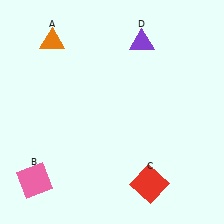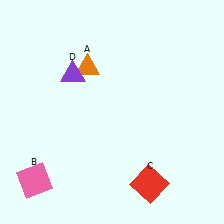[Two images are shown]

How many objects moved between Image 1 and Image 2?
2 objects moved between the two images.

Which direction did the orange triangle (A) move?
The orange triangle (A) moved right.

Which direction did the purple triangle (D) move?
The purple triangle (D) moved left.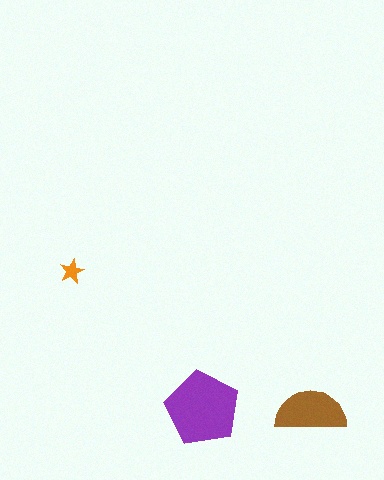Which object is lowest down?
The brown semicircle is bottommost.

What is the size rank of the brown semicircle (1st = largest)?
2nd.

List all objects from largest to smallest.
The purple pentagon, the brown semicircle, the orange star.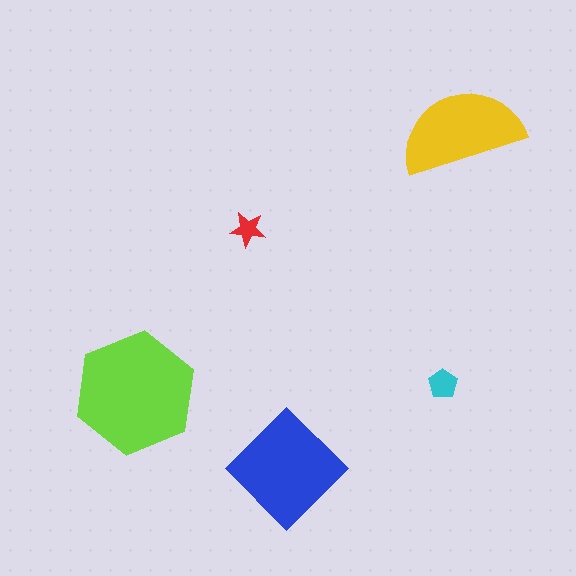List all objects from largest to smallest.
The lime hexagon, the blue diamond, the yellow semicircle, the cyan pentagon, the red star.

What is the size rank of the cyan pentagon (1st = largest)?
4th.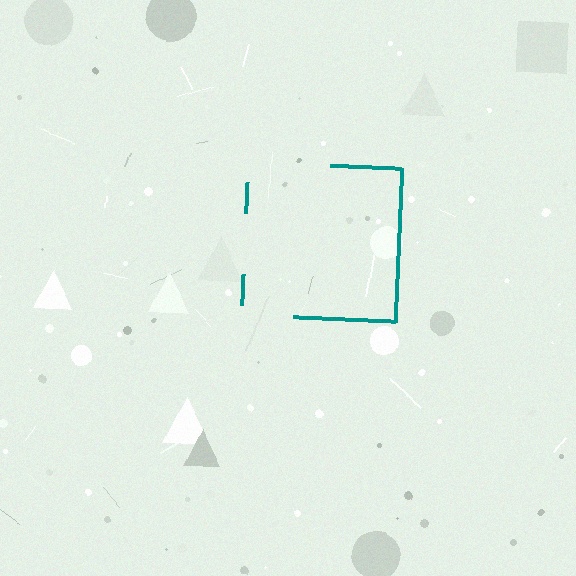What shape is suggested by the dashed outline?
The dashed outline suggests a square.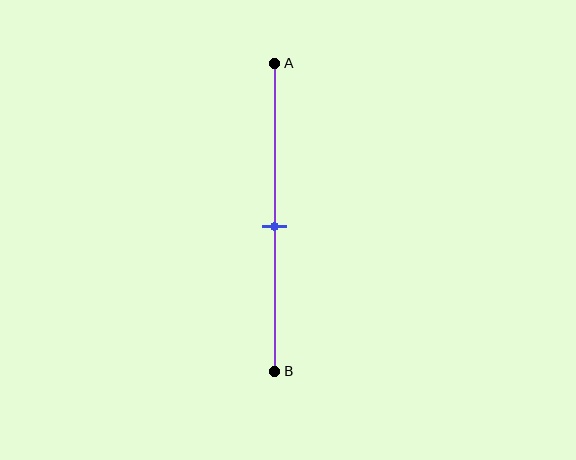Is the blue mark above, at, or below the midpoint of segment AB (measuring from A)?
The blue mark is below the midpoint of segment AB.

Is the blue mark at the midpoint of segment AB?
No, the mark is at about 55% from A, not at the 50% midpoint.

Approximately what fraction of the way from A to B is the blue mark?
The blue mark is approximately 55% of the way from A to B.